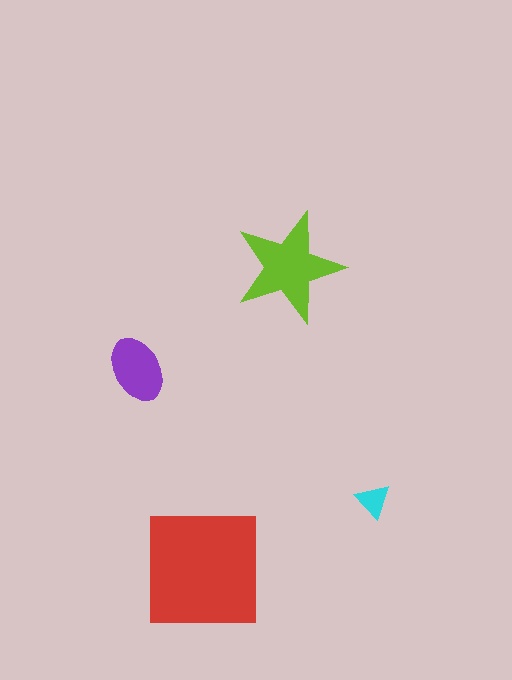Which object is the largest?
The red square.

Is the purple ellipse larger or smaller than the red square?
Smaller.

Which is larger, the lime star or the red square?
The red square.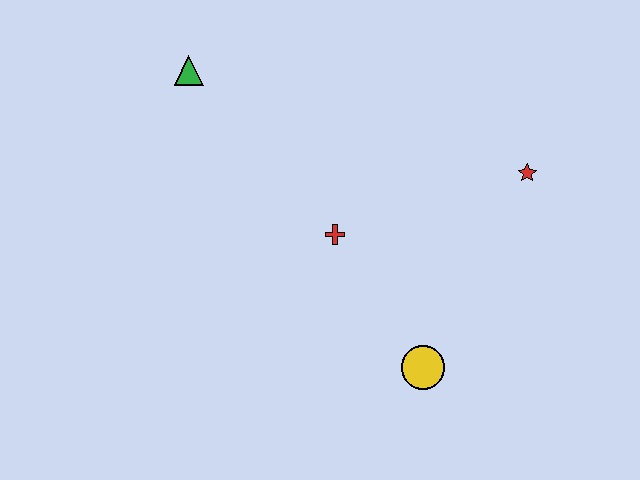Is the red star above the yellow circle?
Yes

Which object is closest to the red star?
The red cross is closest to the red star.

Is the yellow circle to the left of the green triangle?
No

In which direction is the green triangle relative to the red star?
The green triangle is to the left of the red star.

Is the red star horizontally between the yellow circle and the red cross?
No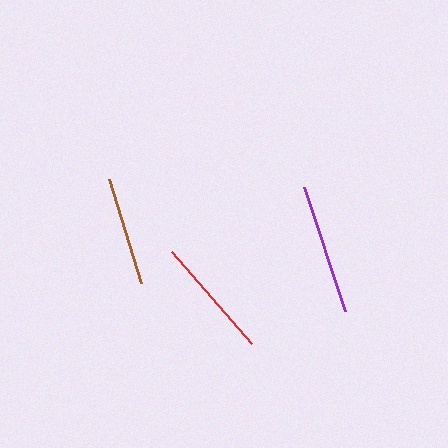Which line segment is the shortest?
The brown line is the shortest at approximately 108 pixels.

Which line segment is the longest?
The purple line is the longest at approximately 130 pixels.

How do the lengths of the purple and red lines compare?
The purple and red lines are approximately the same length.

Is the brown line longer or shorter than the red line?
The red line is longer than the brown line.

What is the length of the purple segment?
The purple segment is approximately 130 pixels long.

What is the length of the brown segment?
The brown segment is approximately 108 pixels long.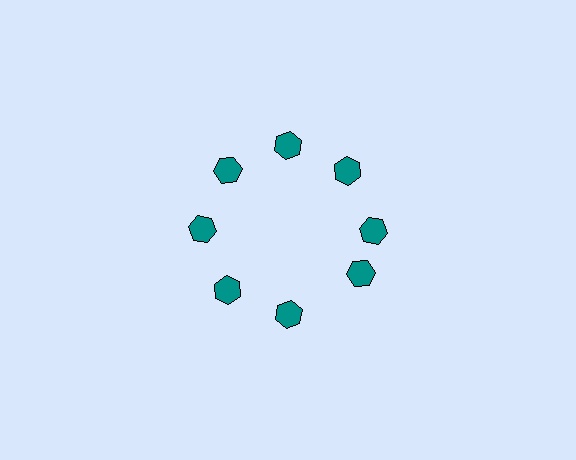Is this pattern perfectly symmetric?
No. The 8 teal hexagons are arranged in a ring, but one element near the 4 o'clock position is rotated out of alignment along the ring, breaking the 8-fold rotational symmetry.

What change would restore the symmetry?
The symmetry would be restored by rotating it back into even spacing with its neighbors so that all 8 hexagons sit at equal angles and equal distance from the center.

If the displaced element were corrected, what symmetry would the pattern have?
It would have 8-fold rotational symmetry — the pattern would map onto itself every 45 degrees.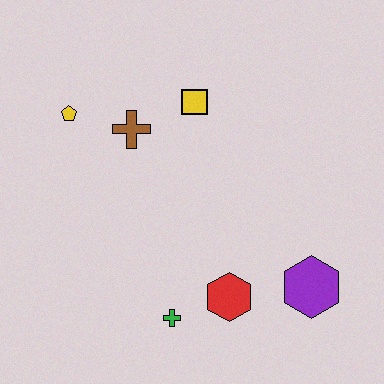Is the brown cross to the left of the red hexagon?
Yes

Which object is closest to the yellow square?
The brown cross is closest to the yellow square.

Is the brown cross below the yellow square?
Yes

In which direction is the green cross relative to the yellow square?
The green cross is below the yellow square.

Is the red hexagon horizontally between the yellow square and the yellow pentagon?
No